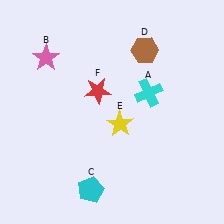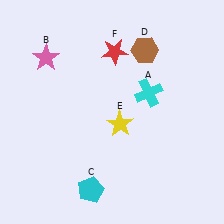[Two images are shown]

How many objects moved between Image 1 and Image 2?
1 object moved between the two images.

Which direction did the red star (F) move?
The red star (F) moved up.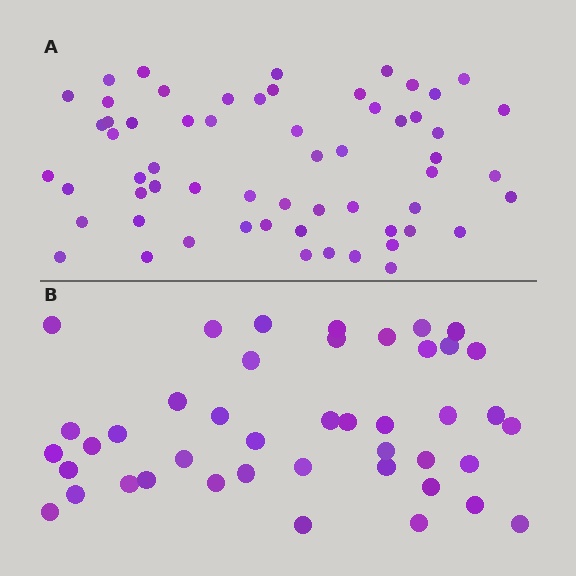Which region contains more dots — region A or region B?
Region A (the top region) has more dots.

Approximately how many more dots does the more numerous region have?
Region A has approximately 15 more dots than region B.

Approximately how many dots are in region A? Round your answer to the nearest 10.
About 60 dots.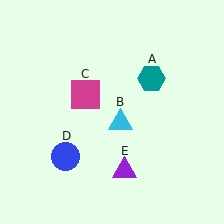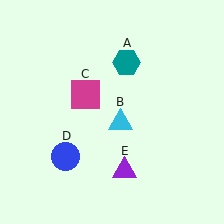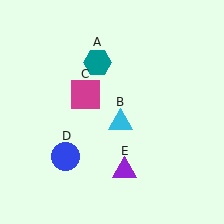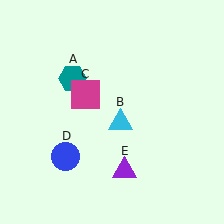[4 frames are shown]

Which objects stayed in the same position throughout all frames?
Cyan triangle (object B) and magenta square (object C) and blue circle (object D) and purple triangle (object E) remained stationary.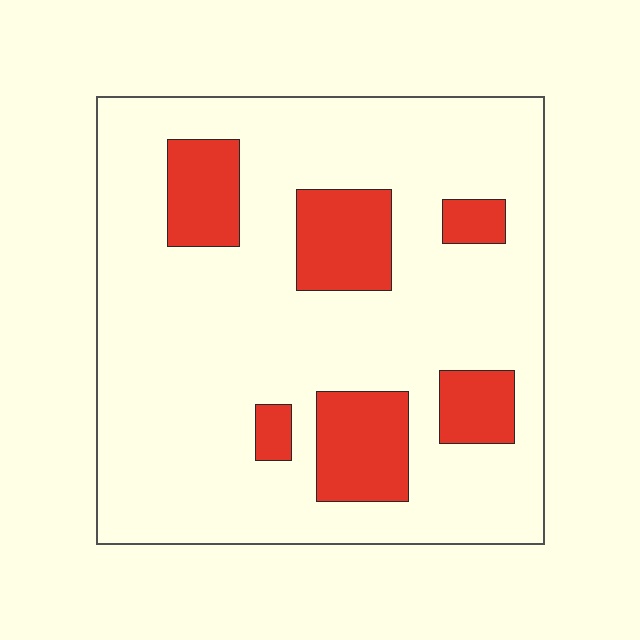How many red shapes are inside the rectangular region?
6.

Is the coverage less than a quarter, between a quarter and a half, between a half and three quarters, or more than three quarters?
Less than a quarter.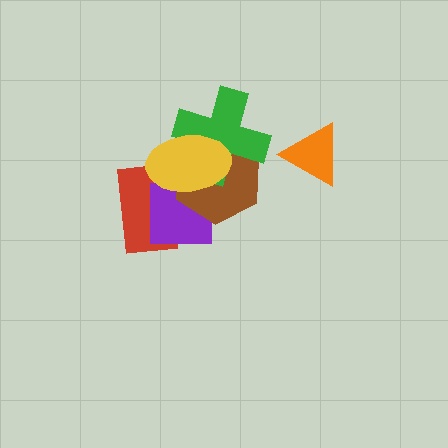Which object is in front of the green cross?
The yellow ellipse is in front of the green cross.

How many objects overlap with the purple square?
3 objects overlap with the purple square.